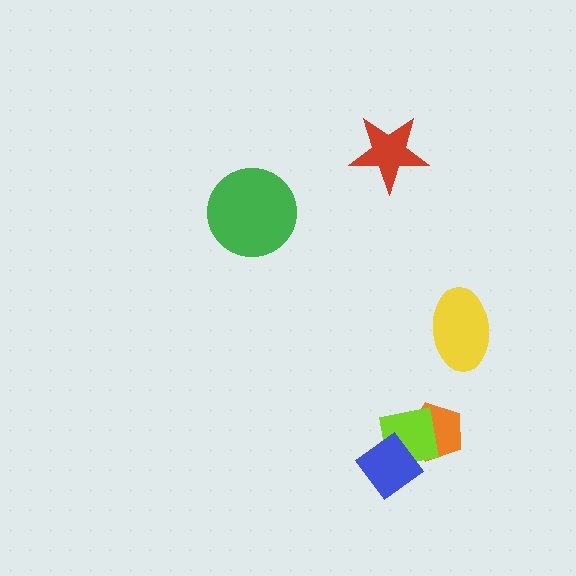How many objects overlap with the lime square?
2 objects overlap with the lime square.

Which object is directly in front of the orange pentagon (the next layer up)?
The lime square is directly in front of the orange pentagon.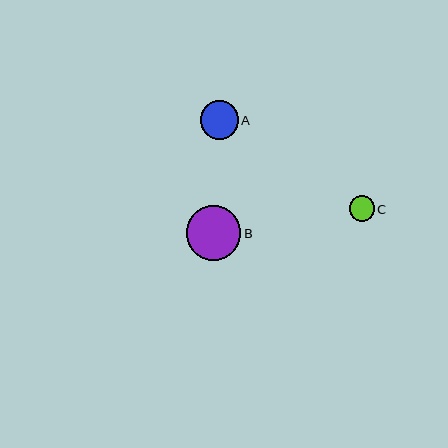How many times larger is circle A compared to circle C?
Circle A is approximately 1.5 times the size of circle C.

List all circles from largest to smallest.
From largest to smallest: B, A, C.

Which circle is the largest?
Circle B is the largest with a size of approximately 55 pixels.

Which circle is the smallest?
Circle C is the smallest with a size of approximately 25 pixels.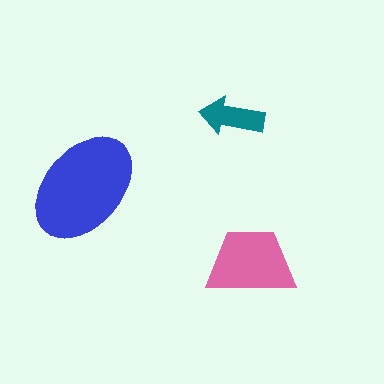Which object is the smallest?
The teal arrow.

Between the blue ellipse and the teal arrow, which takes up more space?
The blue ellipse.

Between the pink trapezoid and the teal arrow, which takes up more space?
The pink trapezoid.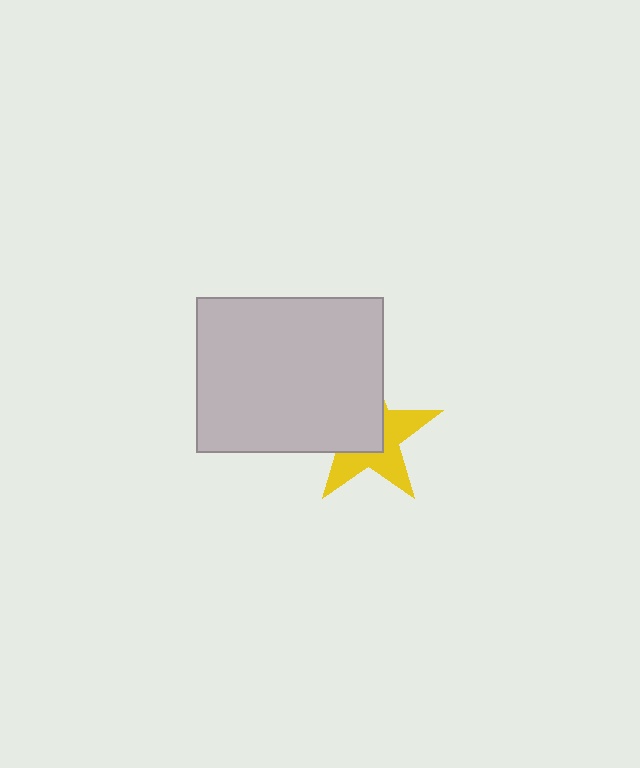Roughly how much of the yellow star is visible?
About half of it is visible (roughly 49%).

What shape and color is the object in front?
The object in front is a light gray rectangle.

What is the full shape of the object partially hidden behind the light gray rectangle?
The partially hidden object is a yellow star.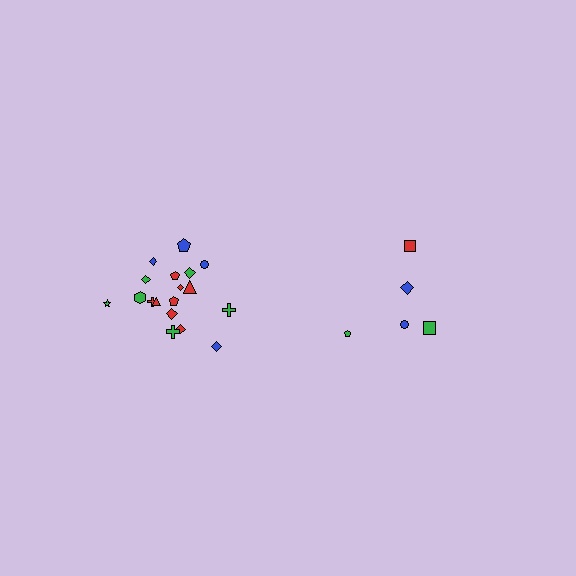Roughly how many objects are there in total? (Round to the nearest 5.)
Roughly 25 objects in total.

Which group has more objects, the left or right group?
The left group.